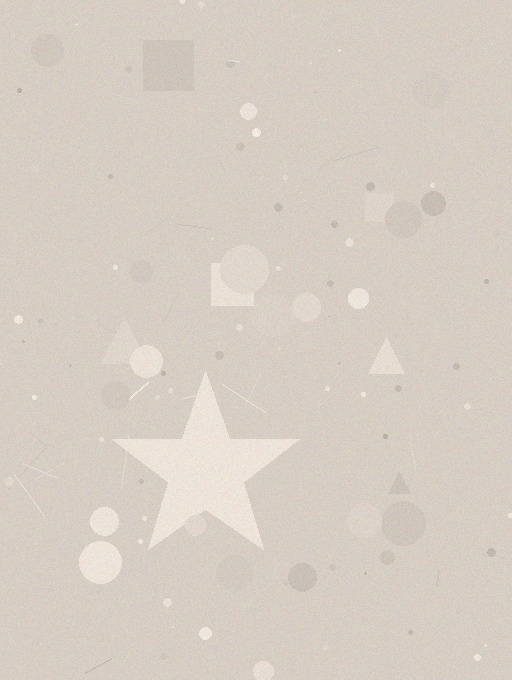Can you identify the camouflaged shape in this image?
The camouflaged shape is a star.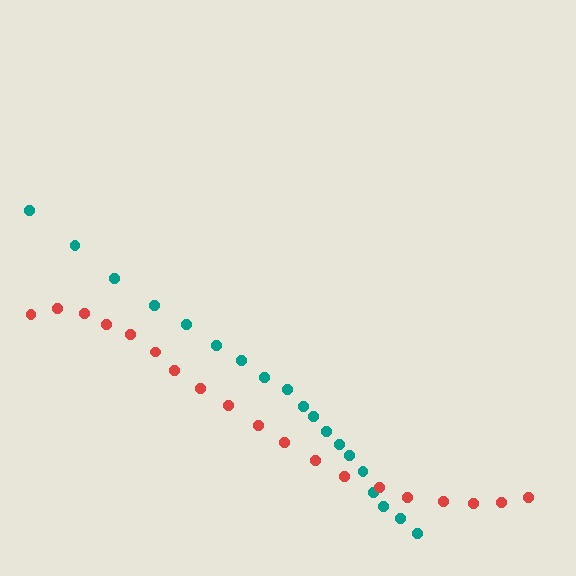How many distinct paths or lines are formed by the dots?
There are 2 distinct paths.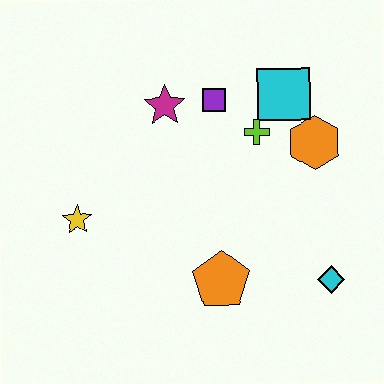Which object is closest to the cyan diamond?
The orange pentagon is closest to the cyan diamond.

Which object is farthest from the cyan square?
The yellow star is farthest from the cyan square.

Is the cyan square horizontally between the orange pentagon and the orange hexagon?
Yes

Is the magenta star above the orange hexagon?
Yes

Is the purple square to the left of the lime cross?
Yes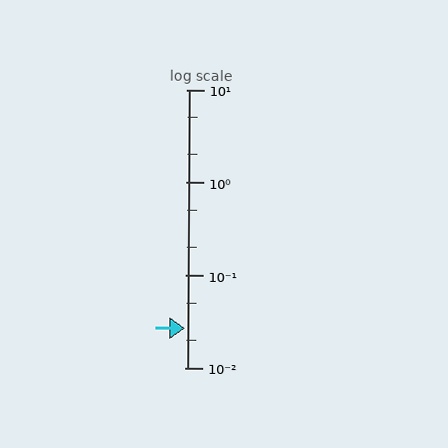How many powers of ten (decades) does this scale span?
The scale spans 3 decades, from 0.01 to 10.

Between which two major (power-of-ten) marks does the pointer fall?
The pointer is between 0.01 and 0.1.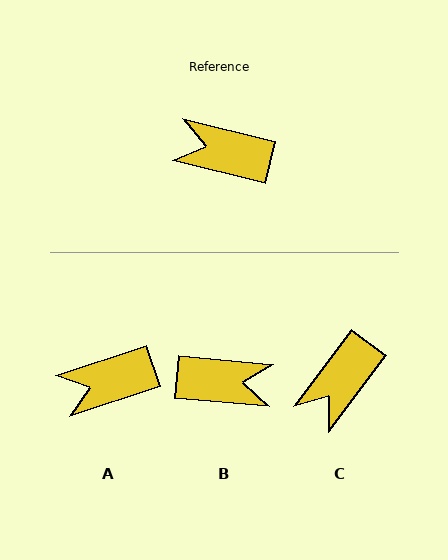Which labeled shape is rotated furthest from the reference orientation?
B, about 171 degrees away.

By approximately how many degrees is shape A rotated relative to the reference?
Approximately 32 degrees counter-clockwise.